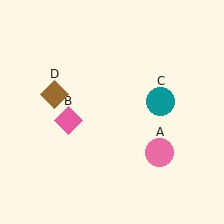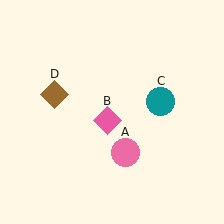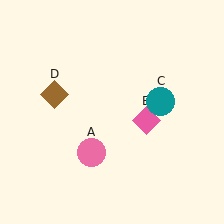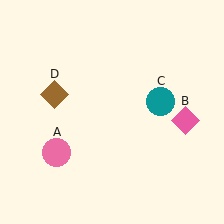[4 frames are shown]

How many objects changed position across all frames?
2 objects changed position: pink circle (object A), pink diamond (object B).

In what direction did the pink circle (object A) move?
The pink circle (object A) moved left.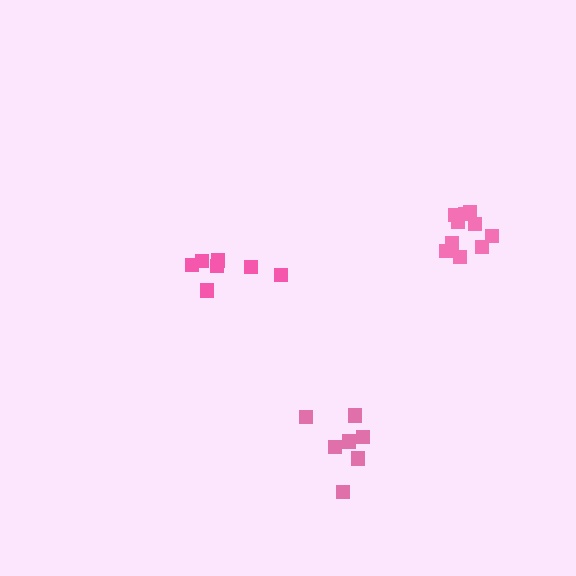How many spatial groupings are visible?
There are 3 spatial groupings.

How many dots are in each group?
Group 1: 7 dots, Group 2: 11 dots, Group 3: 7 dots (25 total).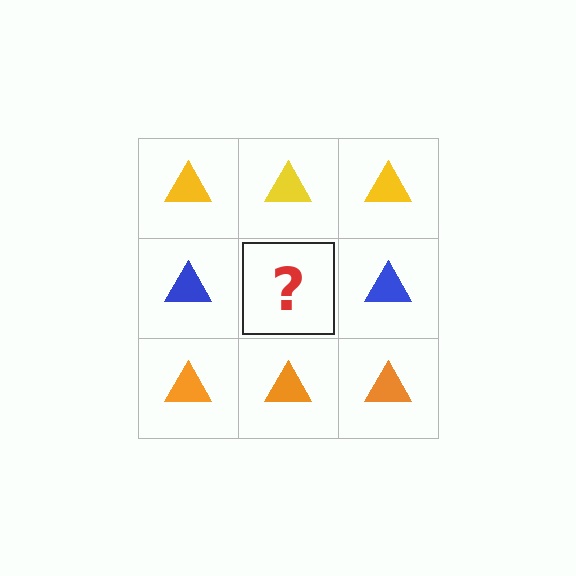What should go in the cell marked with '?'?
The missing cell should contain a blue triangle.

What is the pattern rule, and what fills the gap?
The rule is that each row has a consistent color. The gap should be filled with a blue triangle.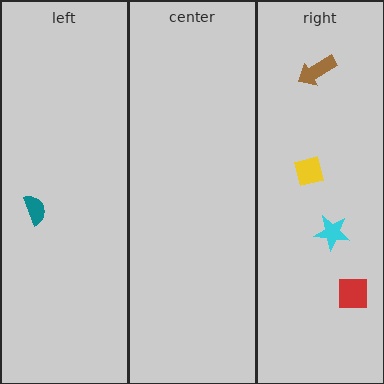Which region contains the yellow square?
The right region.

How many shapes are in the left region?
1.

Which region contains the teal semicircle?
The left region.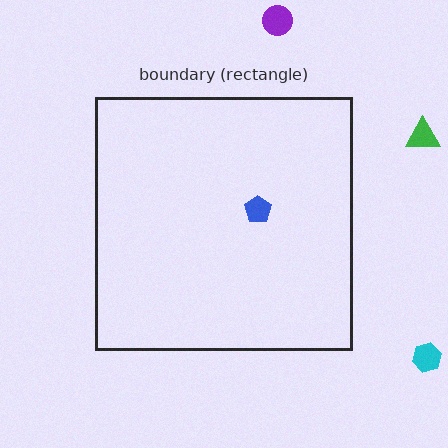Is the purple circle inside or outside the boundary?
Outside.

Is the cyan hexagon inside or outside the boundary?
Outside.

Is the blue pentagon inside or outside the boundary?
Inside.